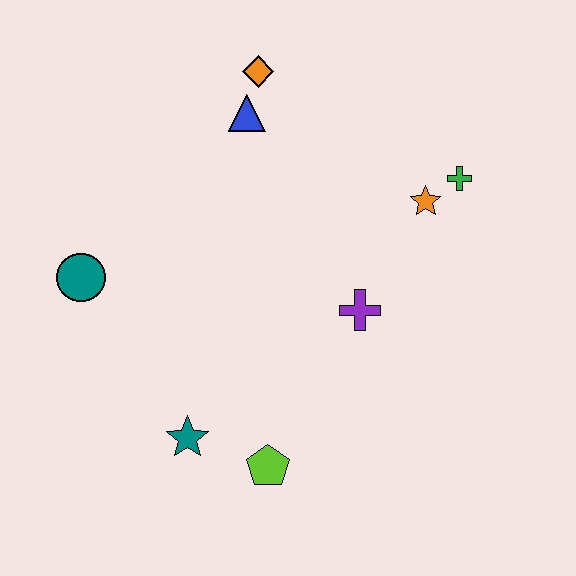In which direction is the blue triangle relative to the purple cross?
The blue triangle is above the purple cross.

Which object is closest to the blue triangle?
The orange diamond is closest to the blue triangle.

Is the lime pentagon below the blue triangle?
Yes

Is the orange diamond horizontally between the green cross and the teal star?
Yes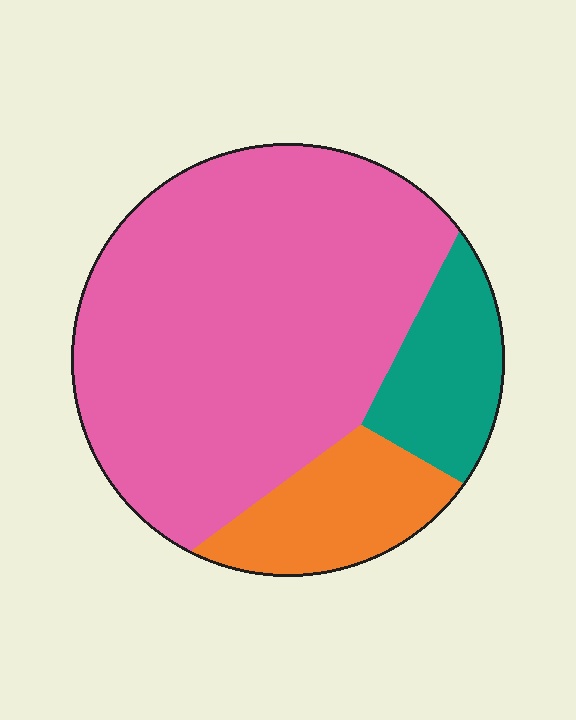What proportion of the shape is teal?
Teal covers around 15% of the shape.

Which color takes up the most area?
Pink, at roughly 70%.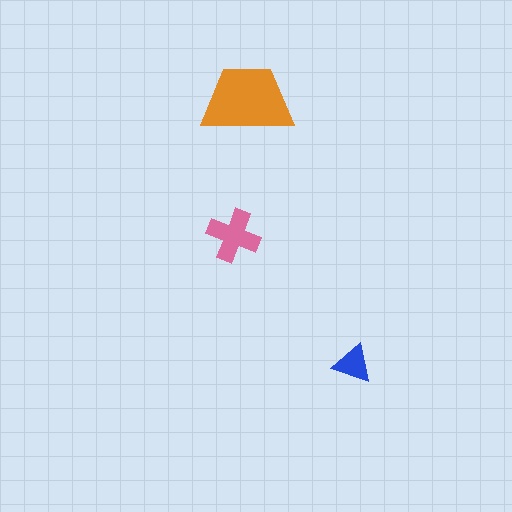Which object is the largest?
The orange trapezoid.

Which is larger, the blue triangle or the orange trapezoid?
The orange trapezoid.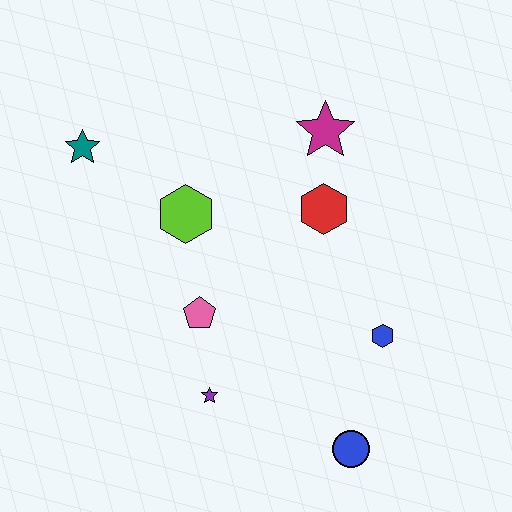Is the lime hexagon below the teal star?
Yes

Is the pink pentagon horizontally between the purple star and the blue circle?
No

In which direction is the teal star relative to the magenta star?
The teal star is to the left of the magenta star.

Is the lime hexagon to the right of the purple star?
No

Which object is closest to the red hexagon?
The magenta star is closest to the red hexagon.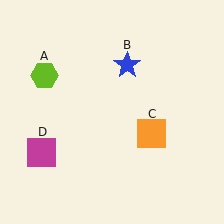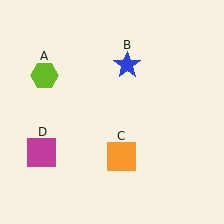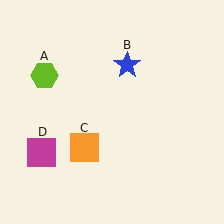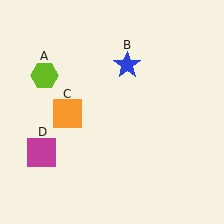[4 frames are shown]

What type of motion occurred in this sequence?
The orange square (object C) rotated clockwise around the center of the scene.